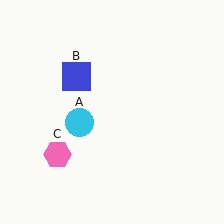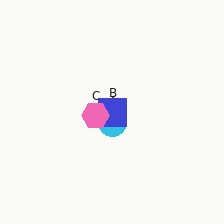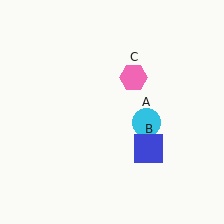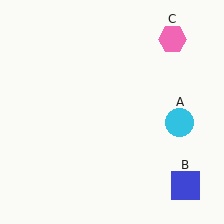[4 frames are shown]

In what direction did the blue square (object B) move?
The blue square (object B) moved down and to the right.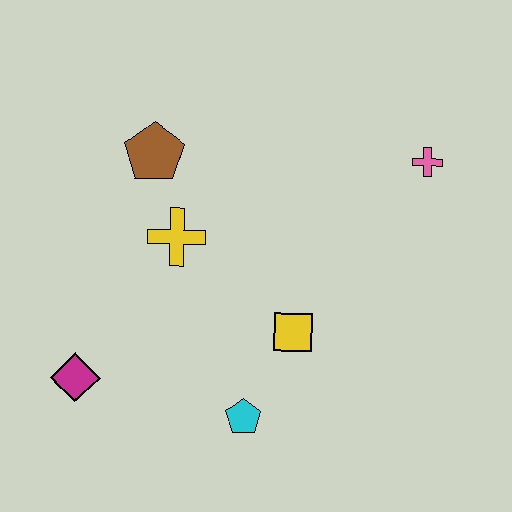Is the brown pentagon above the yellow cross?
Yes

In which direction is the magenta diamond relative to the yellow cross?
The magenta diamond is below the yellow cross.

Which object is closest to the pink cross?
The yellow square is closest to the pink cross.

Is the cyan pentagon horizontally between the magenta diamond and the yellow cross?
No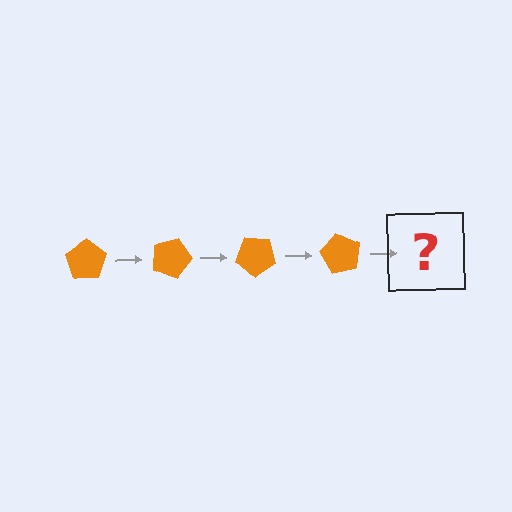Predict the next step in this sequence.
The next step is an orange pentagon rotated 80 degrees.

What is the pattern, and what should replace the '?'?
The pattern is that the pentagon rotates 20 degrees each step. The '?' should be an orange pentagon rotated 80 degrees.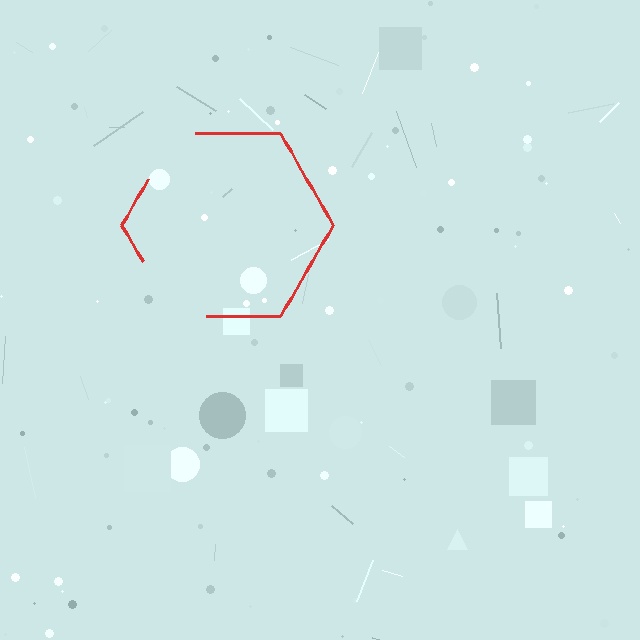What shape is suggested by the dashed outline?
The dashed outline suggests a hexagon.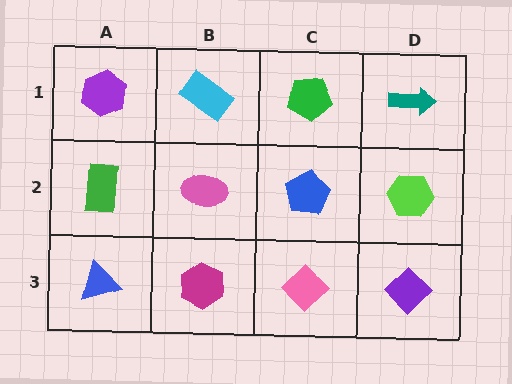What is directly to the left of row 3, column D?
A pink diamond.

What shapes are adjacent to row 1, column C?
A blue pentagon (row 2, column C), a cyan rectangle (row 1, column B), a teal arrow (row 1, column D).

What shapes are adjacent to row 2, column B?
A cyan rectangle (row 1, column B), a magenta hexagon (row 3, column B), a green rectangle (row 2, column A), a blue pentagon (row 2, column C).